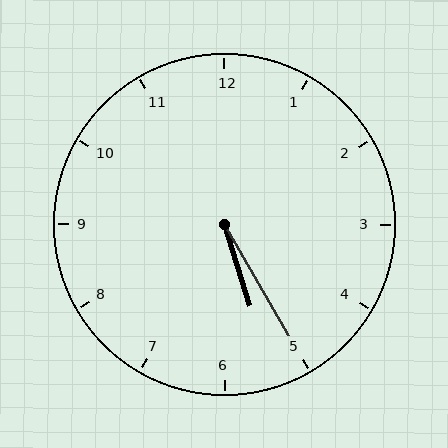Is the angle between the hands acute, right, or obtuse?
It is acute.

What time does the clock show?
5:25.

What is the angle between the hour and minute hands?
Approximately 12 degrees.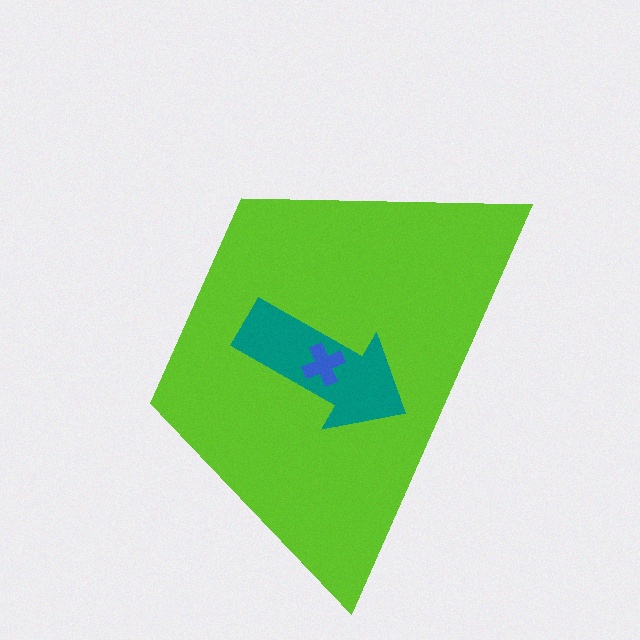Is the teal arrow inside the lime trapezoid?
Yes.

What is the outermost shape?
The lime trapezoid.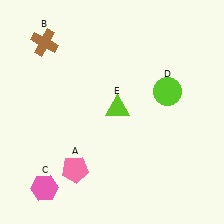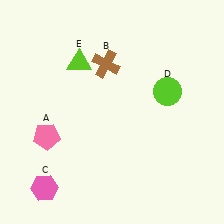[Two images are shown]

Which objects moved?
The objects that moved are: the pink pentagon (A), the brown cross (B), the lime triangle (E).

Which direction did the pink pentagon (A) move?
The pink pentagon (A) moved up.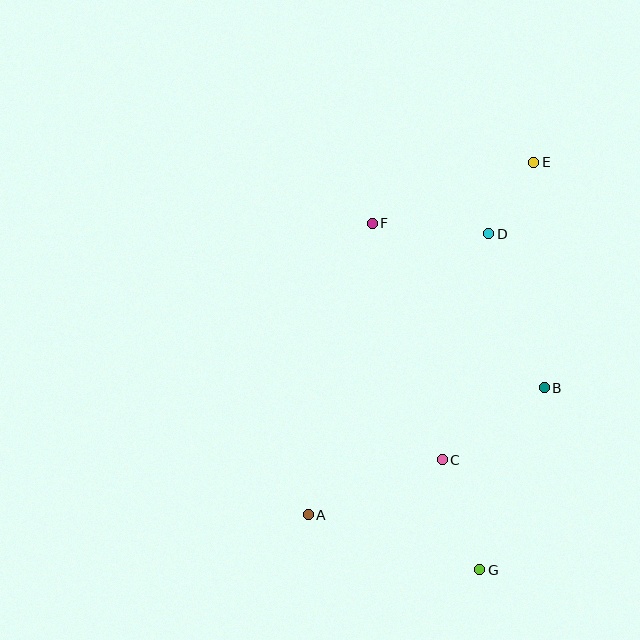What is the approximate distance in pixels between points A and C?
The distance between A and C is approximately 145 pixels.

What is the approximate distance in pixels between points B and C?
The distance between B and C is approximately 125 pixels.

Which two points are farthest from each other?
Points A and E are farthest from each other.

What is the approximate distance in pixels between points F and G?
The distance between F and G is approximately 363 pixels.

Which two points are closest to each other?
Points D and E are closest to each other.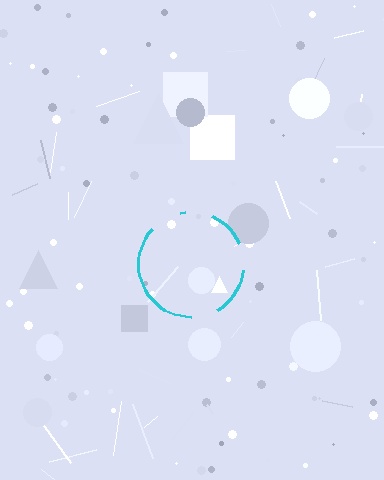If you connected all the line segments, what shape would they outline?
They would outline a circle.